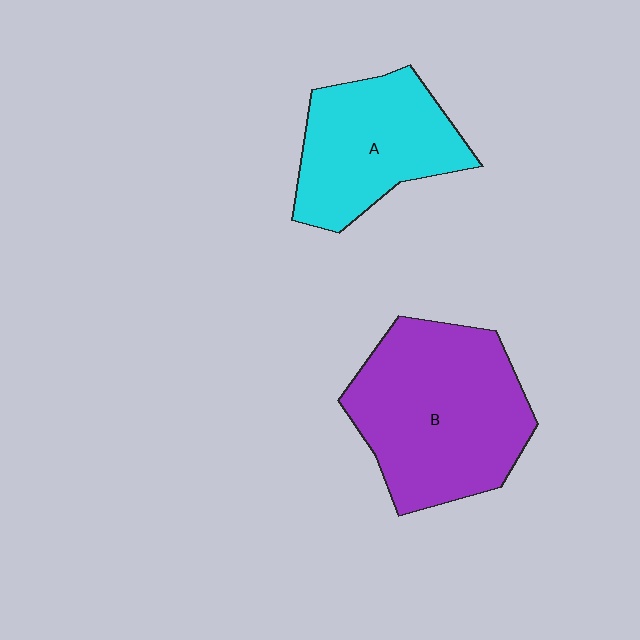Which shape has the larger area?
Shape B (purple).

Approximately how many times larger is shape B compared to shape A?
Approximately 1.4 times.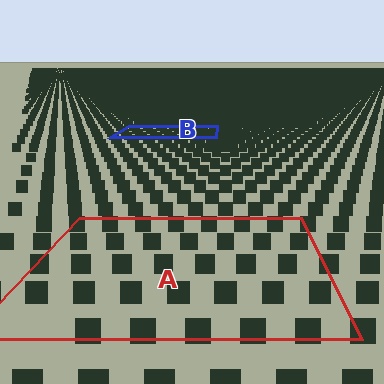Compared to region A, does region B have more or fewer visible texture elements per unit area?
Region B has more texture elements per unit area — they are packed more densely because it is farther away.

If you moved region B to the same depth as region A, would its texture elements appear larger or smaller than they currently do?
They would appear larger. At a closer depth, the same texture elements are projected at a bigger on-screen size.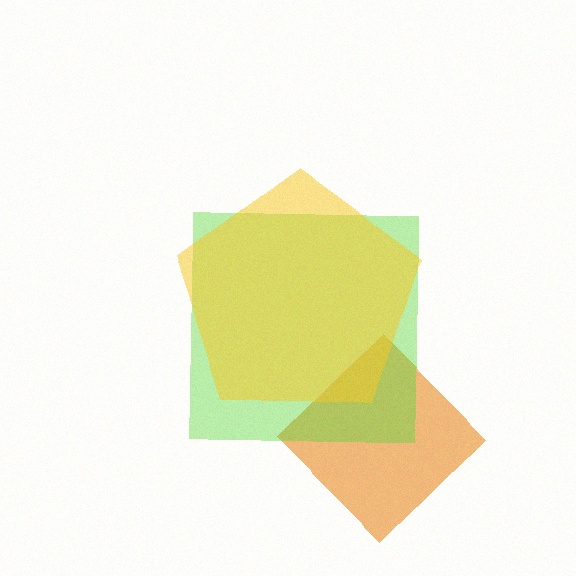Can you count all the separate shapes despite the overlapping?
Yes, there are 3 separate shapes.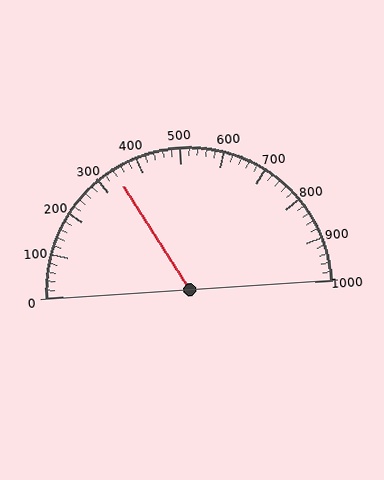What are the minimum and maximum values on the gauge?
The gauge ranges from 0 to 1000.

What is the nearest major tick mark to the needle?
The nearest major tick mark is 300.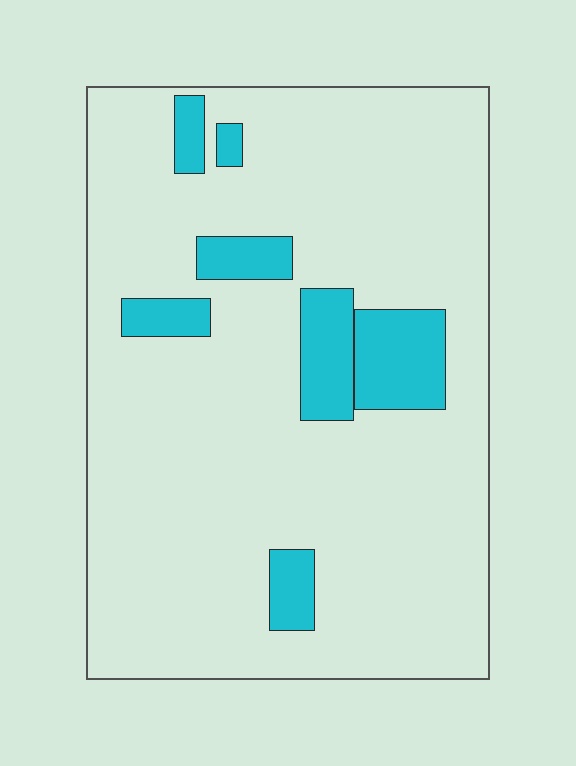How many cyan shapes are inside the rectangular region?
7.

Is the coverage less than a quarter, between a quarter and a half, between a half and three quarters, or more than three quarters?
Less than a quarter.